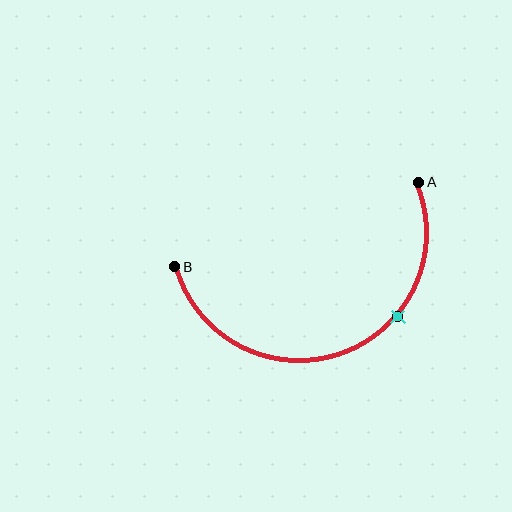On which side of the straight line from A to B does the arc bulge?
The arc bulges below the straight line connecting A and B.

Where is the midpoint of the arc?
The arc midpoint is the point on the curve farthest from the straight line joining A and B. It sits below that line.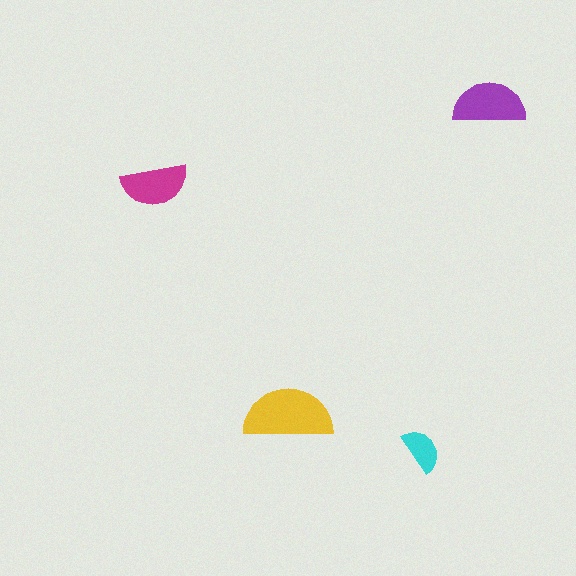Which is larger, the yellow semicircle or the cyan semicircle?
The yellow one.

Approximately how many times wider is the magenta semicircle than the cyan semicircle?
About 1.5 times wider.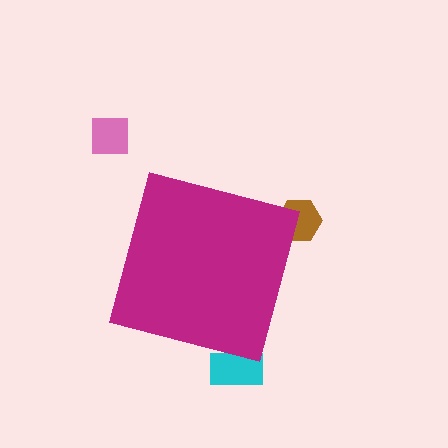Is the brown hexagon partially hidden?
Yes, the brown hexagon is partially hidden behind the magenta square.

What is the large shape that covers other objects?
A magenta square.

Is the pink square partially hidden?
No, the pink square is fully visible.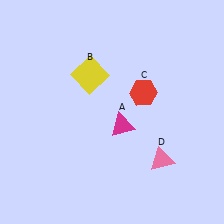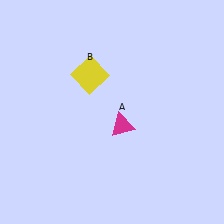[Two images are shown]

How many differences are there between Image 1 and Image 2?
There are 2 differences between the two images.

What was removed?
The pink triangle (D), the red hexagon (C) were removed in Image 2.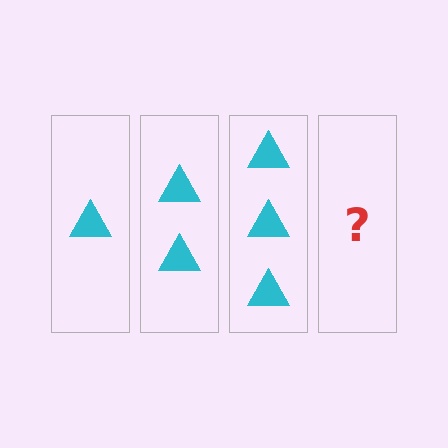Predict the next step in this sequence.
The next step is 4 triangles.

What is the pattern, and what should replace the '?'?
The pattern is that each step adds one more triangle. The '?' should be 4 triangles.